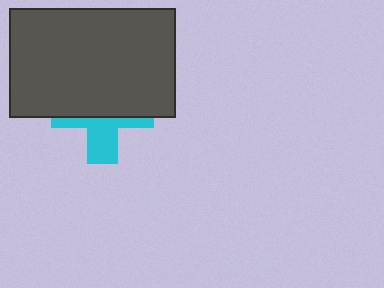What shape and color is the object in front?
The object in front is a dark gray rectangle.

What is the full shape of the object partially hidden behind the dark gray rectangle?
The partially hidden object is a cyan cross.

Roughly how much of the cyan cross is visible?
A small part of it is visible (roughly 39%).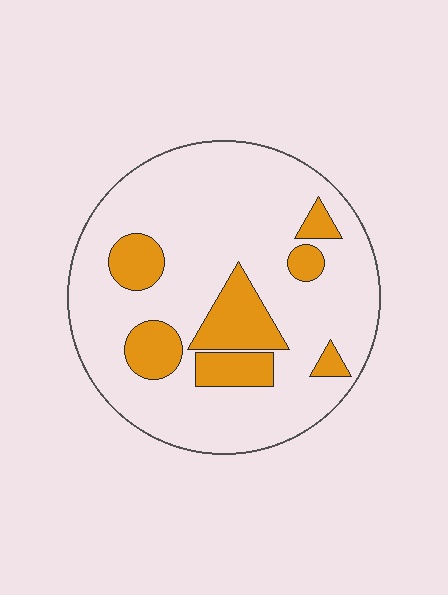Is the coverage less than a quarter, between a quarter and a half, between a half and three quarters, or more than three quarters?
Less than a quarter.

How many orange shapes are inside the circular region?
7.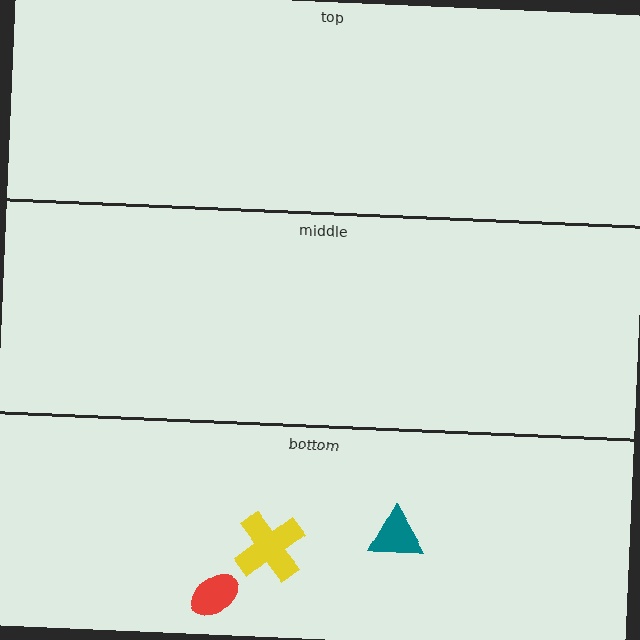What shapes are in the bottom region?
The red ellipse, the teal triangle, the yellow cross.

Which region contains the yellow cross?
The bottom region.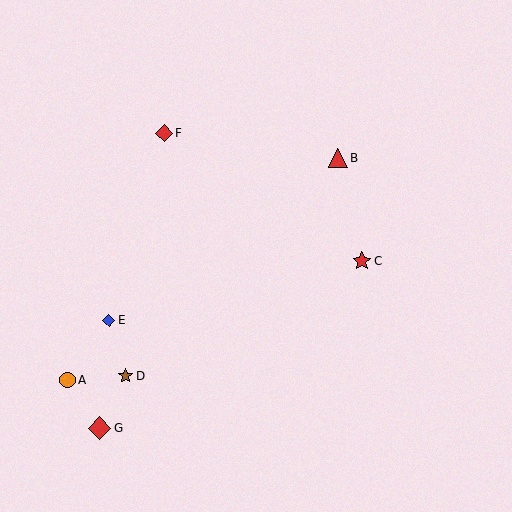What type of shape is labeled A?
Shape A is an orange circle.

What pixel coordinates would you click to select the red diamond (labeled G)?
Click at (100, 428) to select the red diamond G.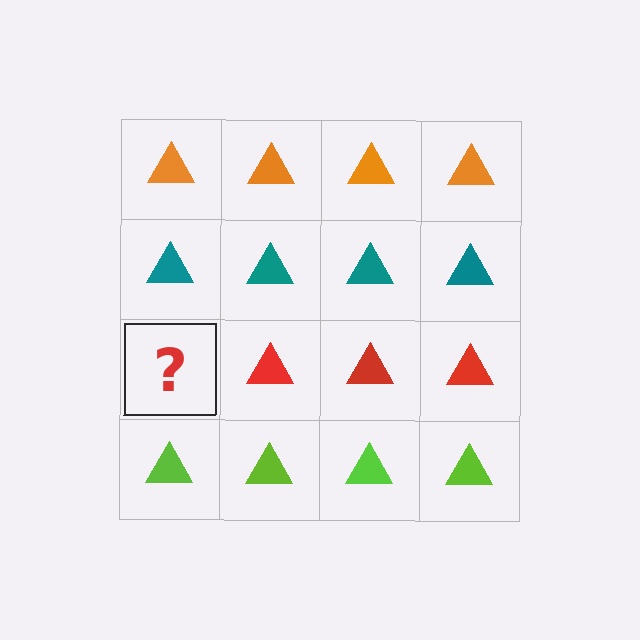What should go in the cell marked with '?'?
The missing cell should contain a red triangle.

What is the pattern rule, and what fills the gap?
The rule is that each row has a consistent color. The gap should be filled with a red triangle.